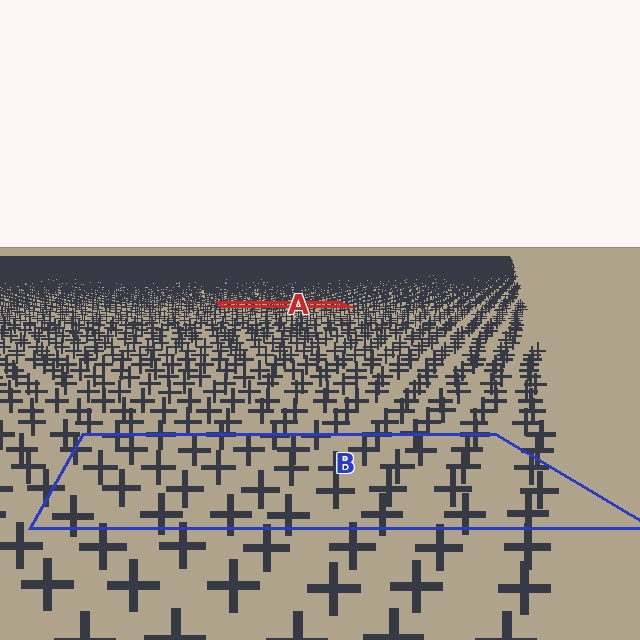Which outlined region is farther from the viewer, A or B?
Region A is farther from the viewer — the texture elements inside it appear smaller and more densely packed.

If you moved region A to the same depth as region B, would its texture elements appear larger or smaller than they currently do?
They would appear larger. At a closer depth, the same texture elements are projected at a bigger on-screen size.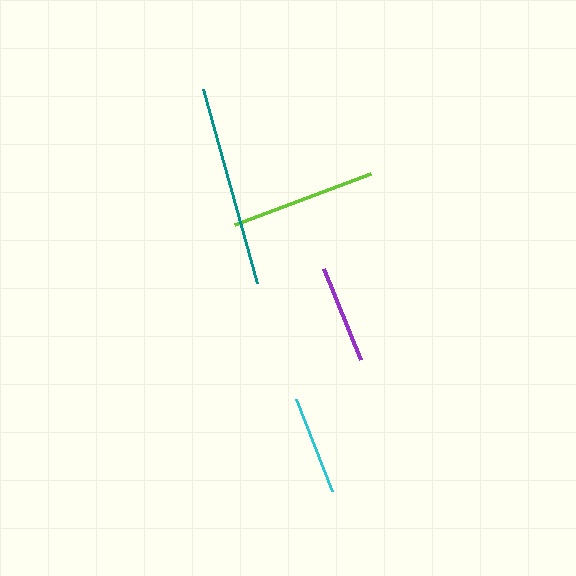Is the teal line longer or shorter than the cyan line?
The teal line is longer than the cyan line.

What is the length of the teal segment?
The teal segment is approximately 201 pixels long.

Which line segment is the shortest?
The purple line is the shortest at approximately 98 pixels.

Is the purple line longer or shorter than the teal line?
The teal line is longer than the purple line.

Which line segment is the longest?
The teal line is the longest at approximately 201 pixels.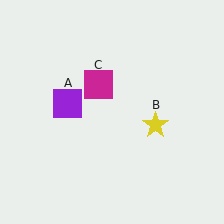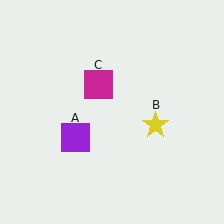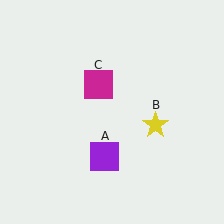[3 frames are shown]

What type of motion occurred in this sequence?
The purple square (object A) rotated counterclockwise around the center of the scene.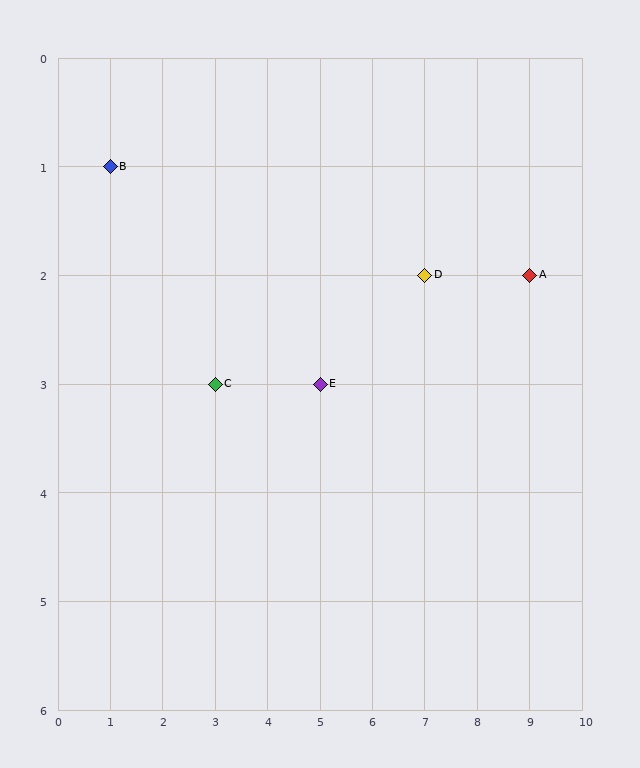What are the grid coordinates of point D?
Point D is at grid coordinates (7, 2).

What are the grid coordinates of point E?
Point E is at grid coordinates (5, 3).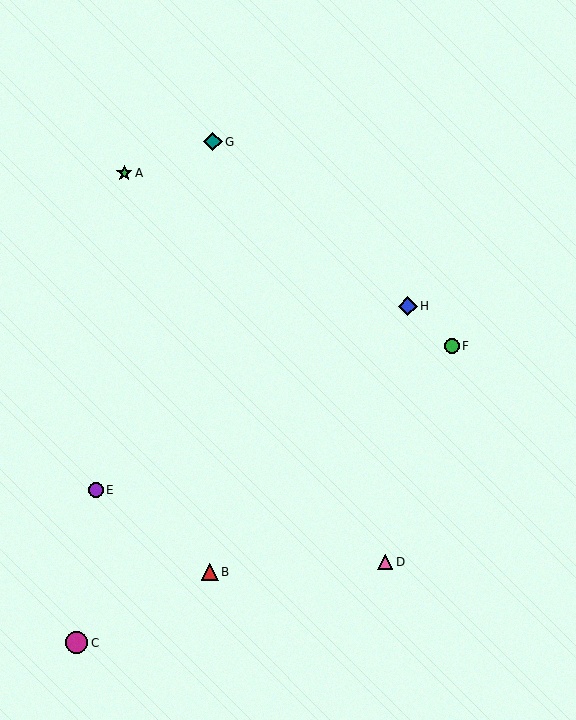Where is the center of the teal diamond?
The center of the teal diamond is at (213, 142).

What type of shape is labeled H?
Shape H is a blue diamond.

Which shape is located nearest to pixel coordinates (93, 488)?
The purple circle (labeled E) at (96, 490) is nearest to that location.